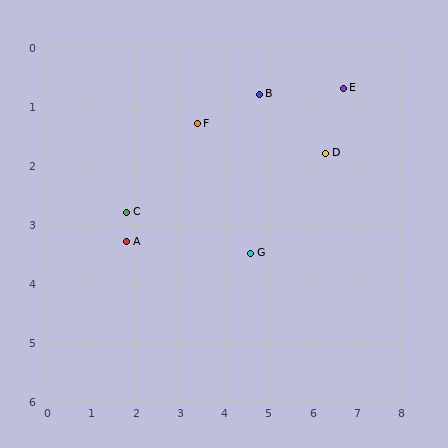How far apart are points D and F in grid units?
Points D and F are about 2.9 grid units apart.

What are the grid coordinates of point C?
Point C is at approximately (1.8, 2.8).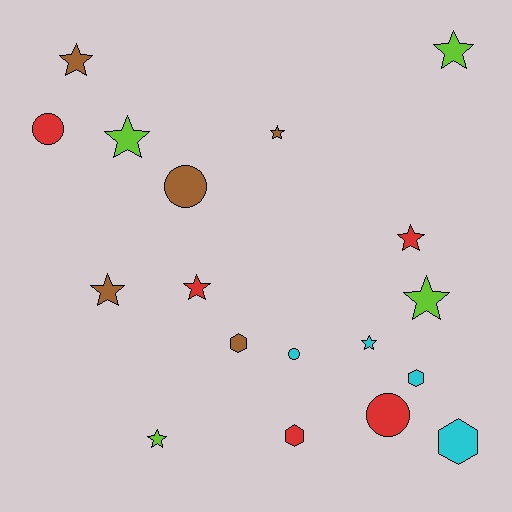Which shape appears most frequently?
Star, with 10 objects.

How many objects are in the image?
There are 18 objects.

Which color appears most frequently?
Brown, with 5 objects.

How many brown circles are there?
There is 1 brown circle.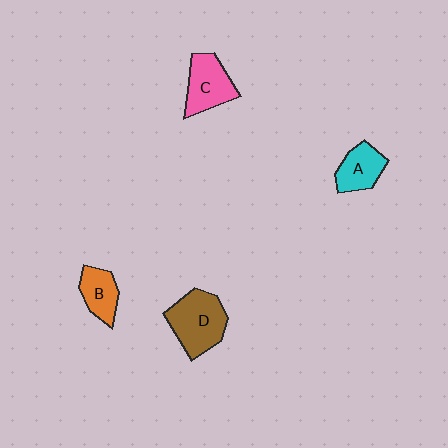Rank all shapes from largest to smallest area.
From largest to smallest: D (brown), C (pink), A (cyan), B (orange).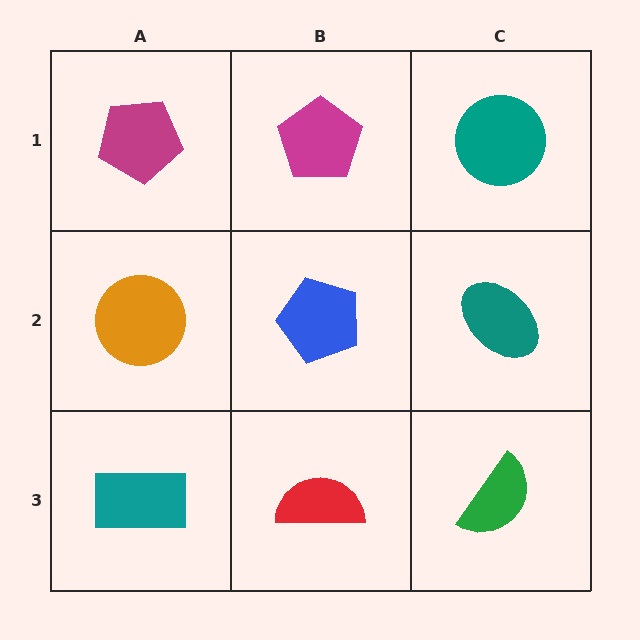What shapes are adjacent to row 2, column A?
A magenta pentagon (row 1, column A), a teal rectangle (row 3, column A), a blue pentagon (row 2, column B).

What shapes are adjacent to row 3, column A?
An orange circle (row 2, column A), a red semicircle (row 3, column B).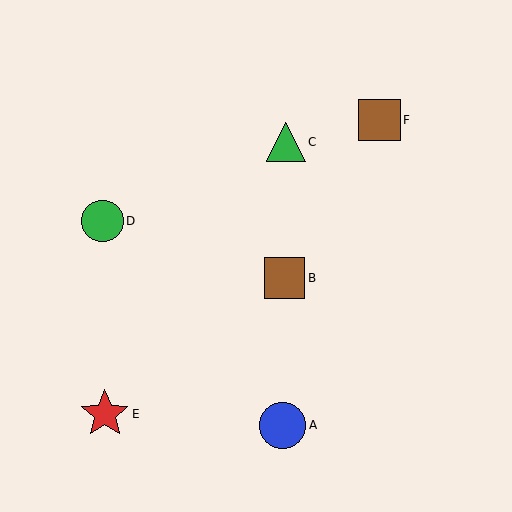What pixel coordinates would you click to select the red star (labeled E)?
Click at (105, 414) to select the red star E.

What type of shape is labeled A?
Shape A is a blue circle.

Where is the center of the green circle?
The center of the green circle is at (102, 221).